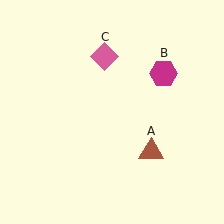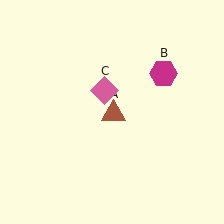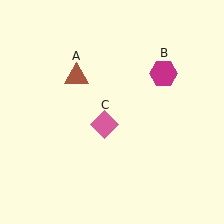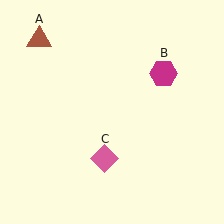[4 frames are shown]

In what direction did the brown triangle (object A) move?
The brown triangle (object A) moved up and to the left.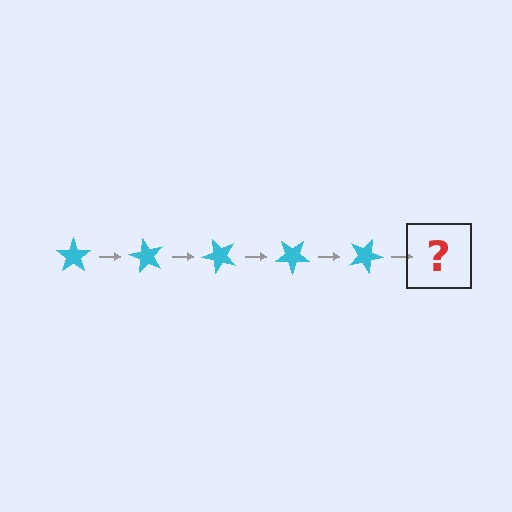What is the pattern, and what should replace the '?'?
The pattern is that the star rotates 60 degrees each step. The '?' should be a cyan star rotated 300 degrees.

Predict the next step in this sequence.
The next step is a cyan star rotated 300 degrees.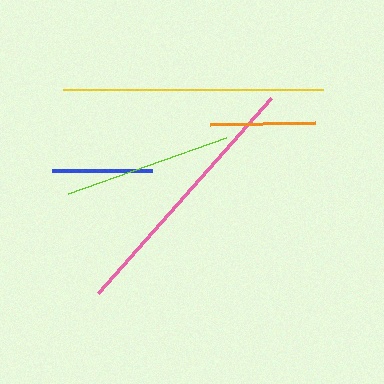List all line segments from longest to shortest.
From longest to shortest: pink, yellow, lime, orange, blue.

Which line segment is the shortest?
The blue line is the shortest at approximately 100 pixels.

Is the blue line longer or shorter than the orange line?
The orange line is longer than the blue line.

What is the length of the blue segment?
The blue segment is approximately 100 pixels long.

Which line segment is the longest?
The pink line is the longest at approximately 260 pixels.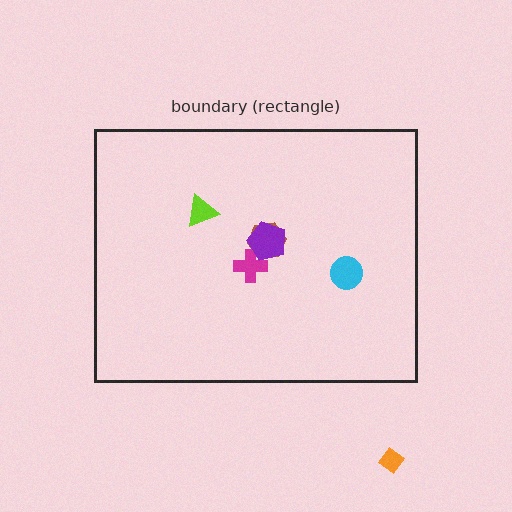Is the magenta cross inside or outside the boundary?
Inside.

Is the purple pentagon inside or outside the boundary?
Inside.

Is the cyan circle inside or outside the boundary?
Inside.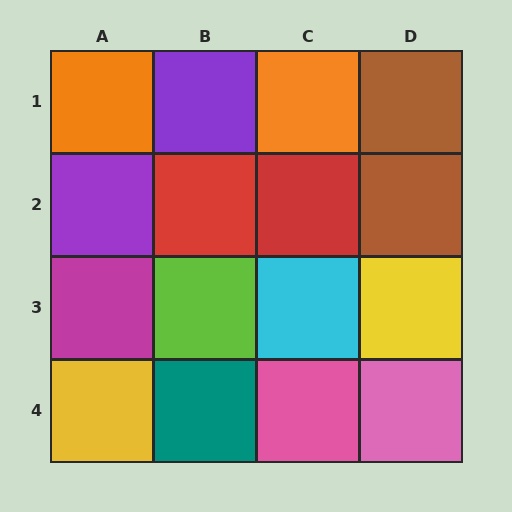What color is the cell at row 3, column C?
Cyan.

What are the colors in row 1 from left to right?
Orange, purple, orange, brown.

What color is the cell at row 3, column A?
Magenta.